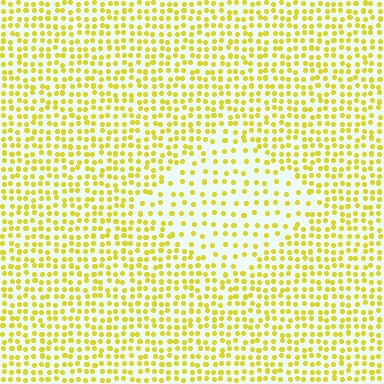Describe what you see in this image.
The image contains small yellow elements arranged at two different densities. A diamond-shaped region is visible where the elements are less densely packed than the surrounding area.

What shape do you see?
I see a diamond.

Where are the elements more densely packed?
The elements are more densely packed outside the diamond boundary.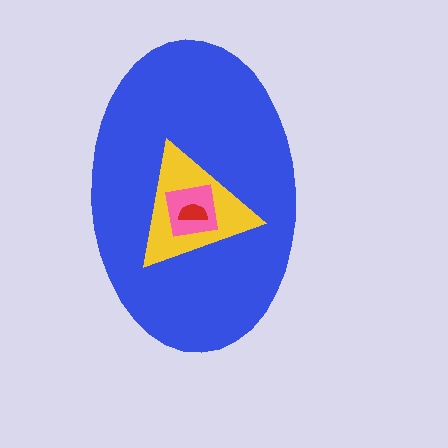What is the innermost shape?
The red semicircle.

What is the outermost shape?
The blue ellipse.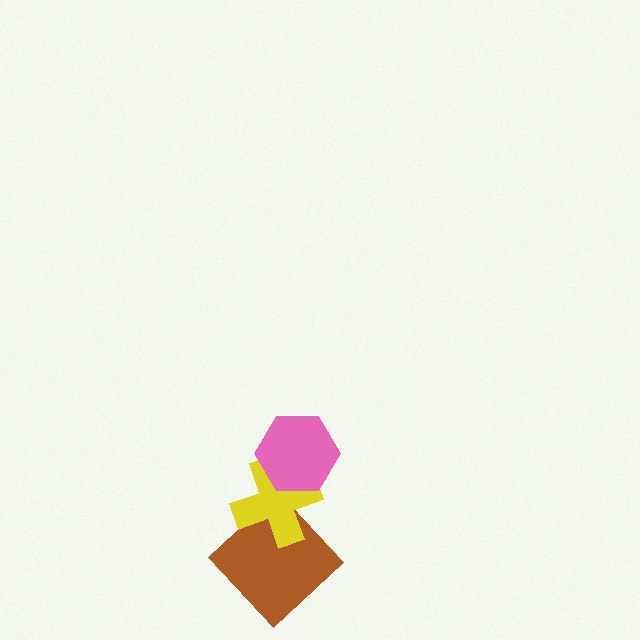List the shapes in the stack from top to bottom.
From top to bottom: the pink hexagon, the yellow cross, the brown diamond.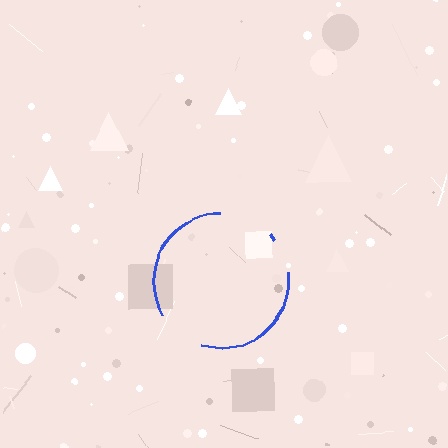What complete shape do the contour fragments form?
The contour fragments form a circle.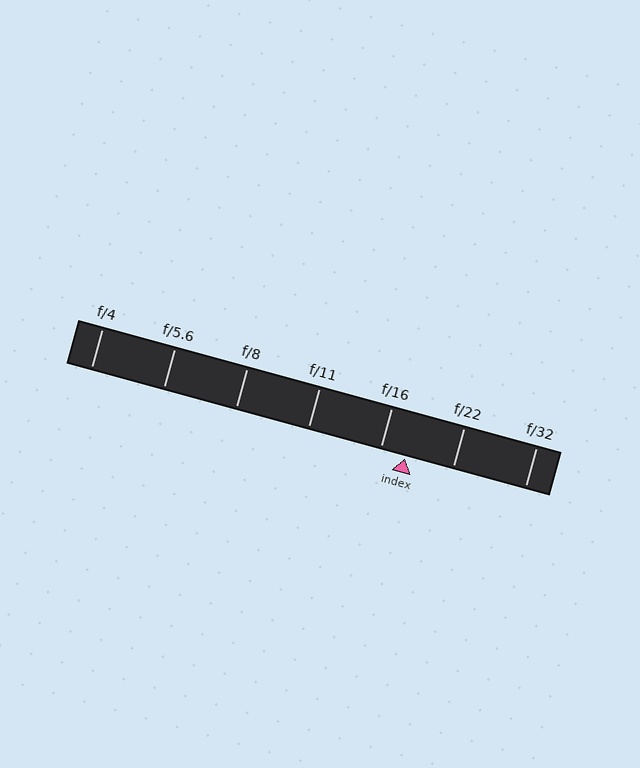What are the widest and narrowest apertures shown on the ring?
The widest aperture shown is f/4 and the narrowest is f/32.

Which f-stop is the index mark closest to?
The index mark is closest to f/16.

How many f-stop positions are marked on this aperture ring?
There are 7 f-stop positions marked.